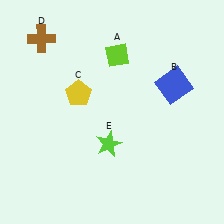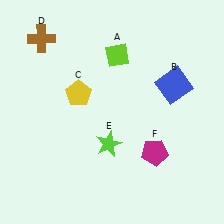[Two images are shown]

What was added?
A magenta pentagon (F) was added in Image 2.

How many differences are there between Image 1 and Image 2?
There is 1 difference between the two images.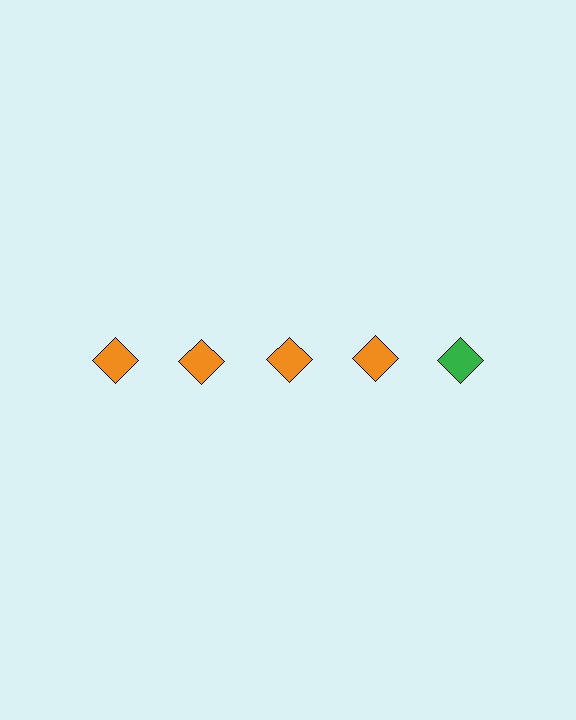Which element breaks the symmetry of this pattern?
The green diamond in the top row, rightmost column breaks the symmetry. All other shapes are orange diamonds.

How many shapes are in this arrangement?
There are 5 shapes arranged in a grid pattern.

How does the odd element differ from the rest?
It has a different color: green instead of orange.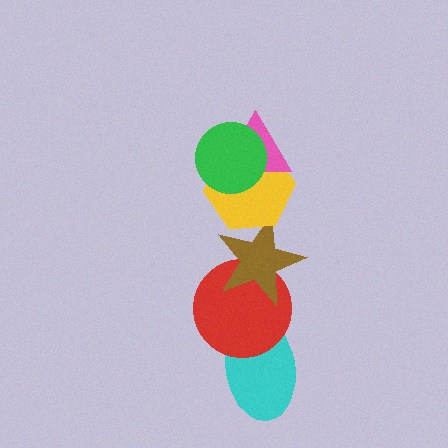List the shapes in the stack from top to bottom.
From top to bottom: the green circle, the pink triangle, the yellow hexagon, the brown star, the red circle, the cyan ellipse.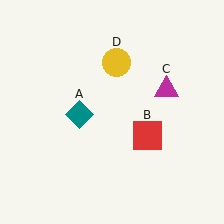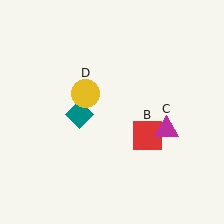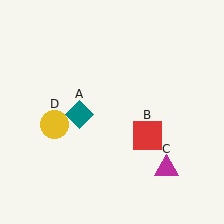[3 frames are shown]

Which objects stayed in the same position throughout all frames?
Teal diamond (object A) and red square (object B) remained stationary.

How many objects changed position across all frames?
2 objects changed position: magenta triangle (object C), yellow circle (object D).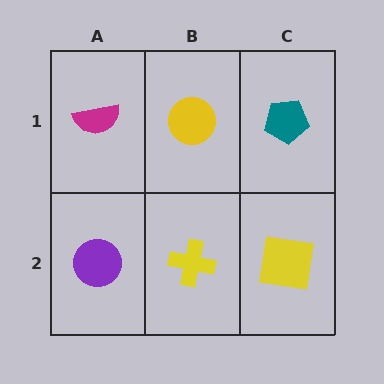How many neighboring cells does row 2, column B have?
3.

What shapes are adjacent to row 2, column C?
A teal pentagon (row 1, column C), a yellow cross (row 2, column B).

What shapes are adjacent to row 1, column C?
A yellow square (row 2, column C), a yellow circle (row 1, column B).